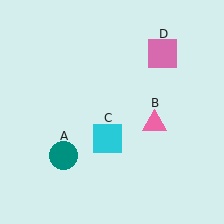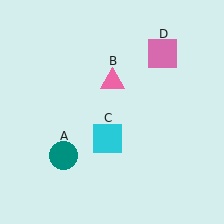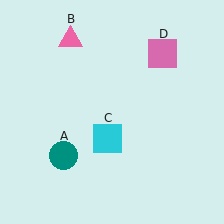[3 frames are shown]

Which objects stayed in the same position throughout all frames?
Teal circle (object A) and cyan square (object C) and pink square (object D) remained stationary.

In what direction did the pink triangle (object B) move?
The pink triangle (object B) moved up and to the left.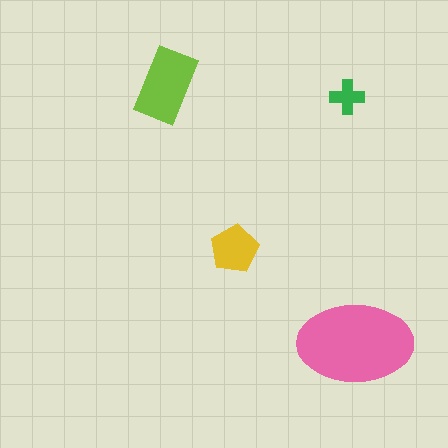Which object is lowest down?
The pink ellipse is bottommost.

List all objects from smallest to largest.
The green cross, the yellow pentagon, the lime rectangle, the pink ellipse.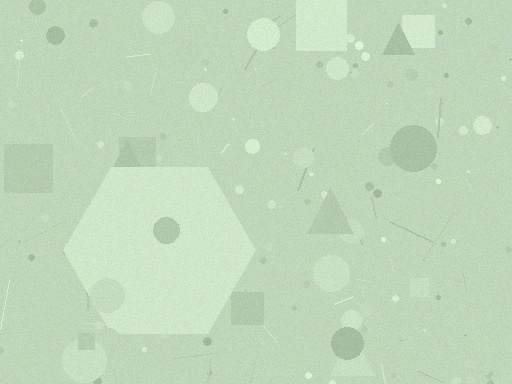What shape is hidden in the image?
A hexagon is hidden in the image.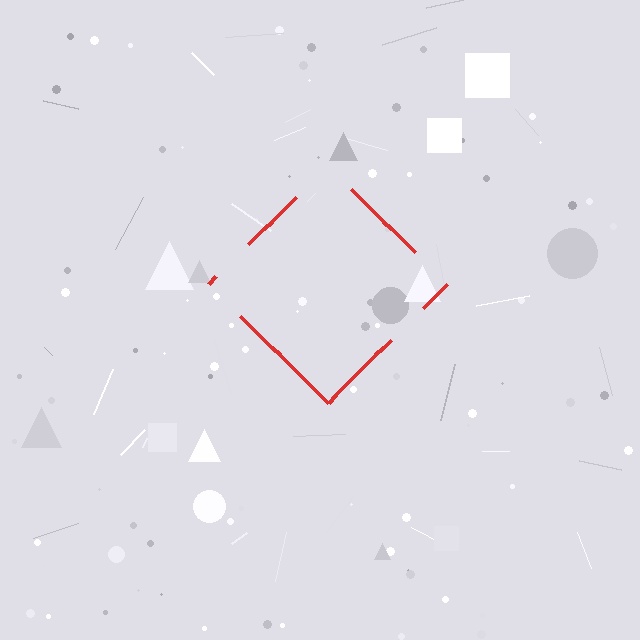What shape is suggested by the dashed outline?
The dashed outline suggests a diamond.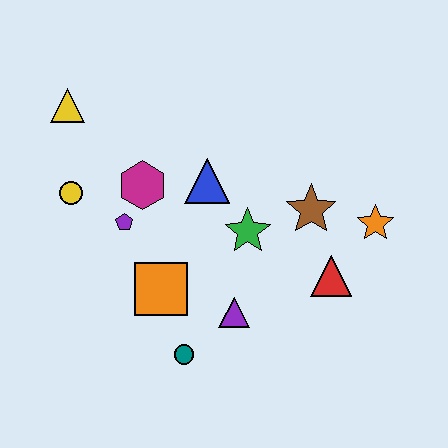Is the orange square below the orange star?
Yes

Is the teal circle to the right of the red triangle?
No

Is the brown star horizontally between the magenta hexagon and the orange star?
Yes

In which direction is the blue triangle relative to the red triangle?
The blue triangle is to the left of the red triangle.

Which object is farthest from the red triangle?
The yellow triangle is farthest from the red triangle.